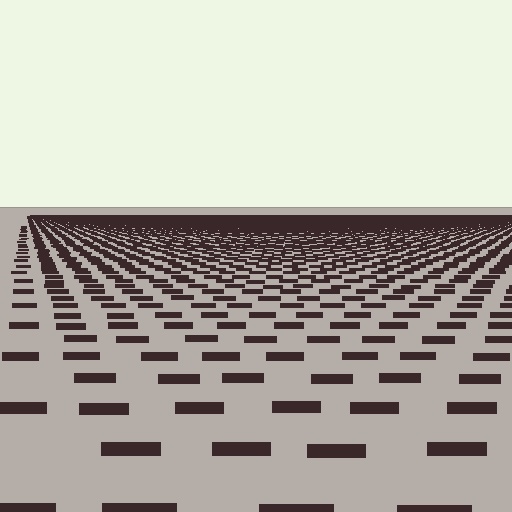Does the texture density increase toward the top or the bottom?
Density increases toward the top.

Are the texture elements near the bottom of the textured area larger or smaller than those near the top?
Larger. Near the bottom, elements are closer to the viewer and appear at a bigger on-screen size.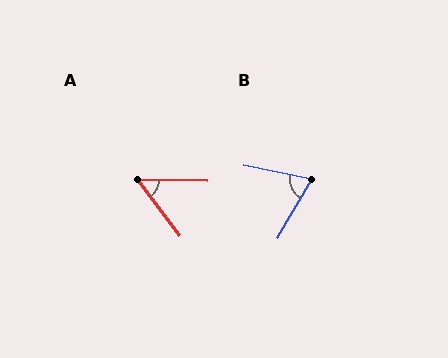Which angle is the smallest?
A, at approximately 52 degrees.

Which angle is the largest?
B, at approximately 71 degrees.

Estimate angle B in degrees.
Approximately 71 degrees.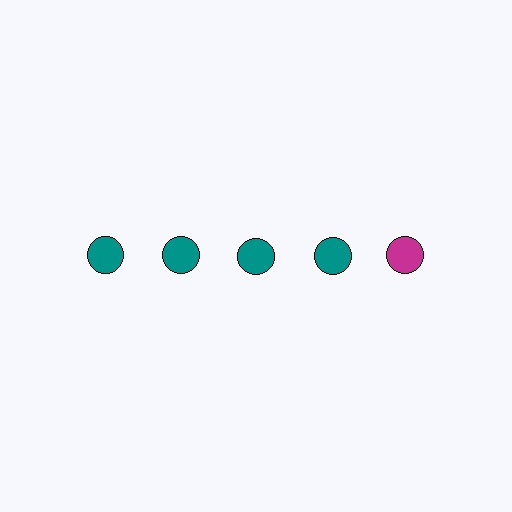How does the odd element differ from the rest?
It has a different color: magenta instead of teal.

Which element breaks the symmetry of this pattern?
The magenta circle in the top row, rightmost column breaks the symmetry. All other shapes are teal circles.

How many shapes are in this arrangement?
There are 5 shapes arranged in a grid pattern.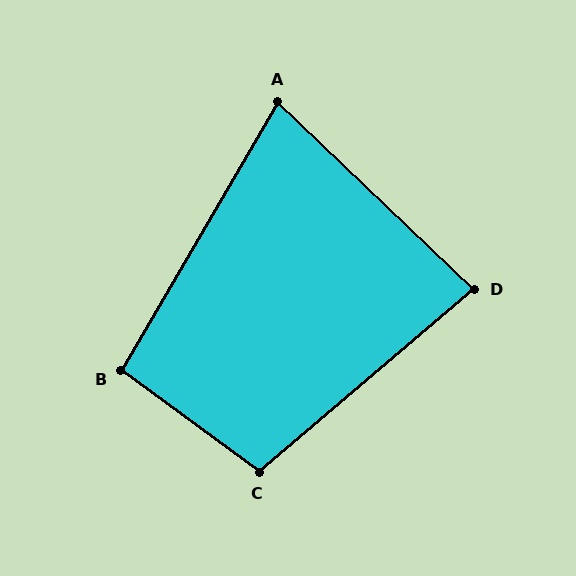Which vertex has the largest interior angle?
C, at approximately 103 degrees.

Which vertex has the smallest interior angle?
A, at approximately 77 degrees.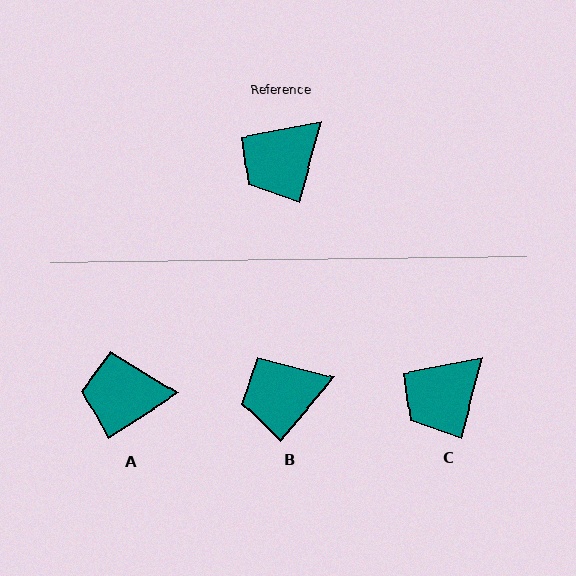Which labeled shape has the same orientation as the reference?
C.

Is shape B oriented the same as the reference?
No, it is off by about 25 degrees.